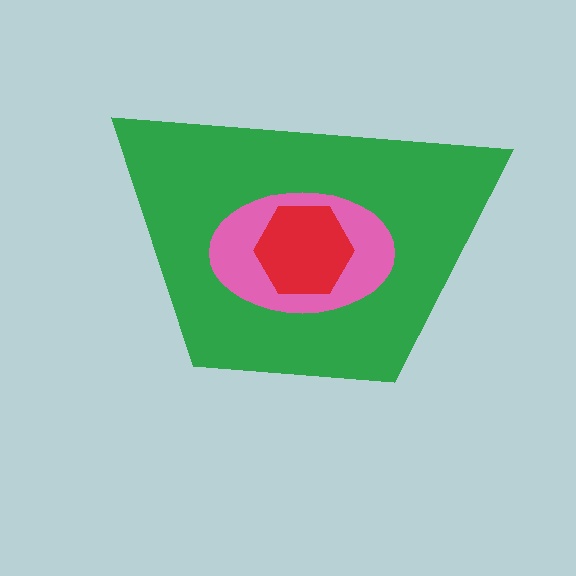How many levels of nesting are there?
3.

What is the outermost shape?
The green trapezoid.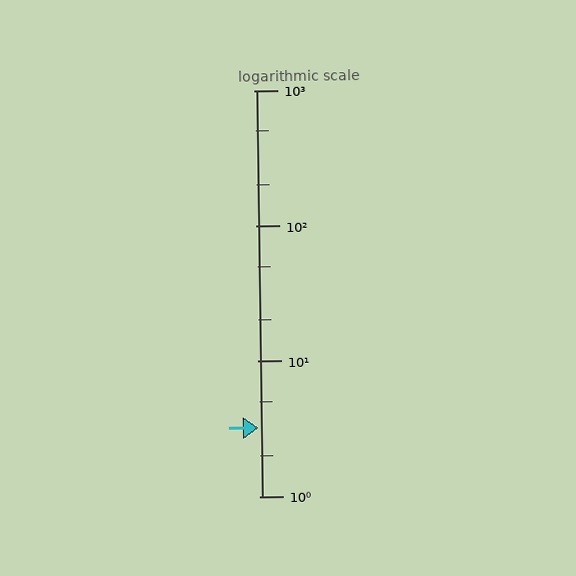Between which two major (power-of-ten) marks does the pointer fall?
The pointer is between 1 and 10.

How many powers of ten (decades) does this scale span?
The scale spans 3 decades, from 1 to 1000.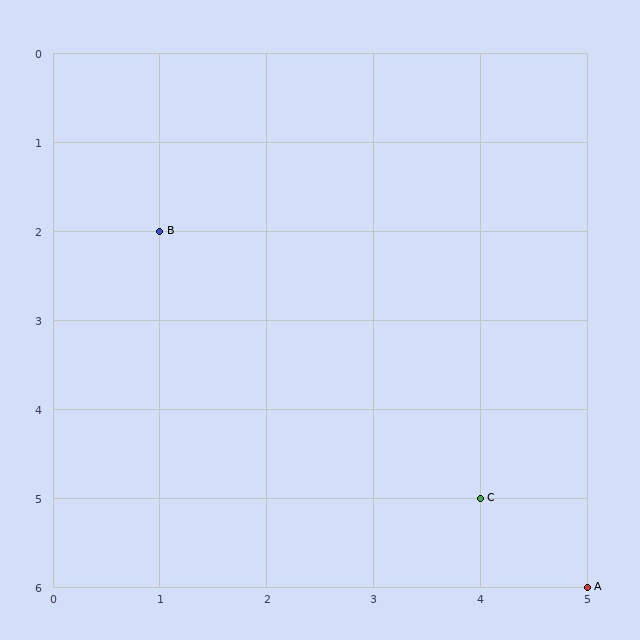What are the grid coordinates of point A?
Point A is at grid coordinates (5, 6).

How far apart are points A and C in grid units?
Points A and C are 1 column and 1 row apart (about 1.4 grid units diagonally).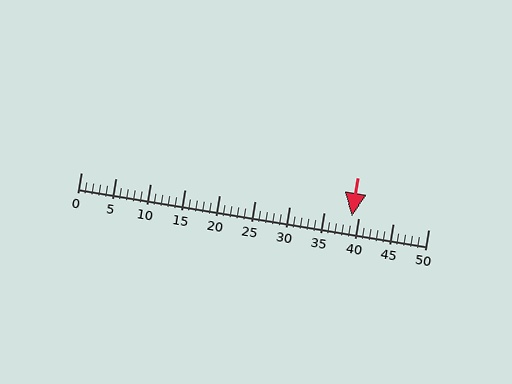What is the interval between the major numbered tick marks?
The major tick marks are spaced 5 units apart.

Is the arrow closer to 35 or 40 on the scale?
The arrow is closer to 40.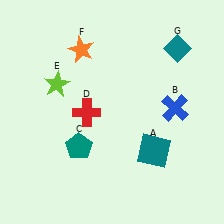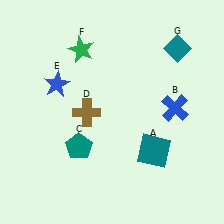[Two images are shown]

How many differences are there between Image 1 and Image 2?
There are 3 differences between the two images.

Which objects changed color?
D changed from red to brown. E changed from lime to blue. F changed from orange to green.